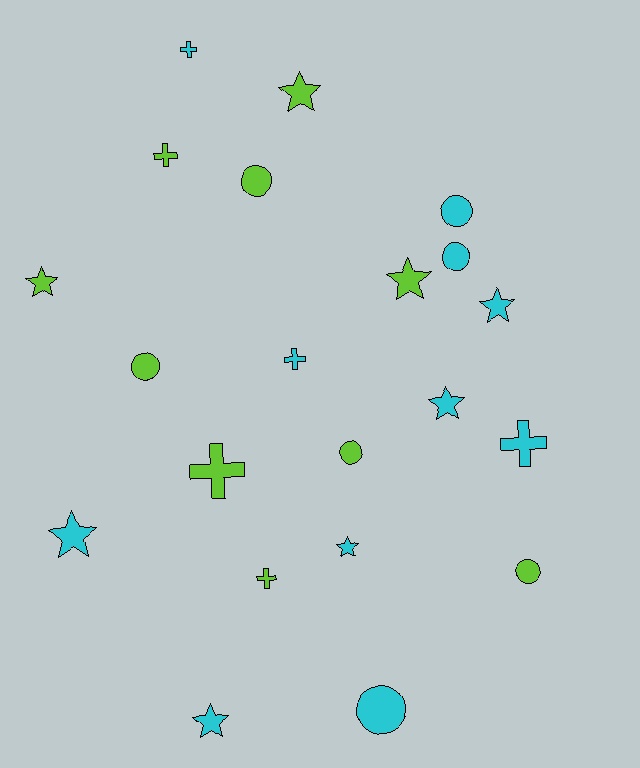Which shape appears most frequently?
Star, with 8 objects.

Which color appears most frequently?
Cyan, with 11 objects.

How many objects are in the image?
There are 21 objects.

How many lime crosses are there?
There are 3 lime crosses.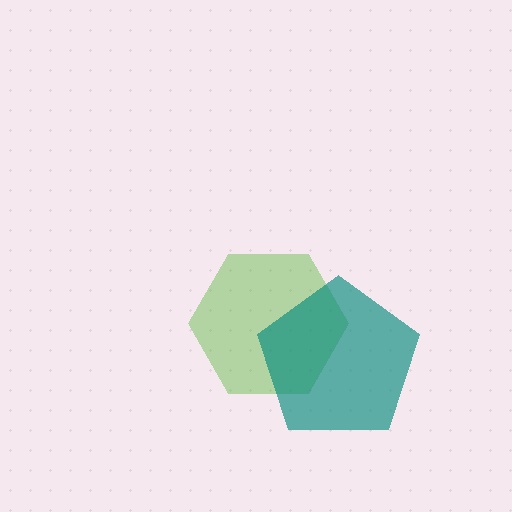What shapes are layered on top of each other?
The layered shapes are: a lime hexagon, a teal pentagon.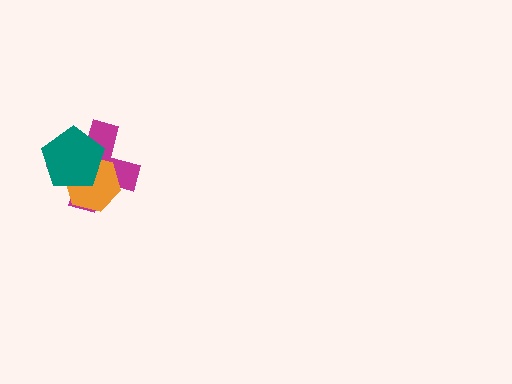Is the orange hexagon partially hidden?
Yes, it is partially covered by another shape.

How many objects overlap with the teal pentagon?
2 objects overlap with the teal pentagon.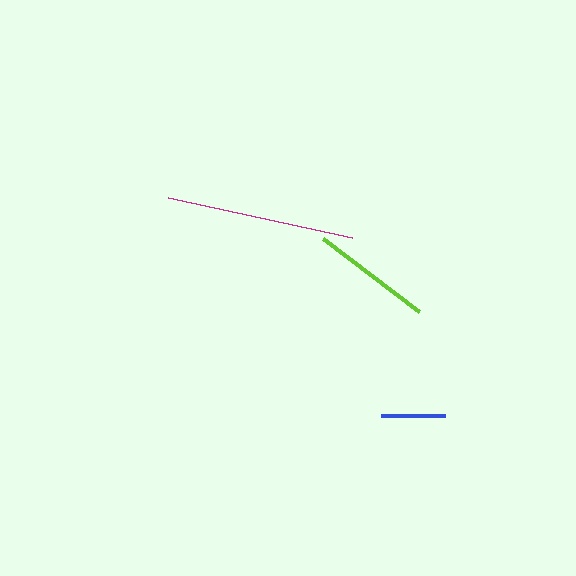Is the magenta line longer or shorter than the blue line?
The magenta line is longer than the blue line.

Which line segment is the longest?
The magenta line is the longest at approximately 189 pixels.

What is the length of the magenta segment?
The magenta segment is approximately 189 pixels long.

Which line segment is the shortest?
The blue line is the shortest at approximately 63 pixels.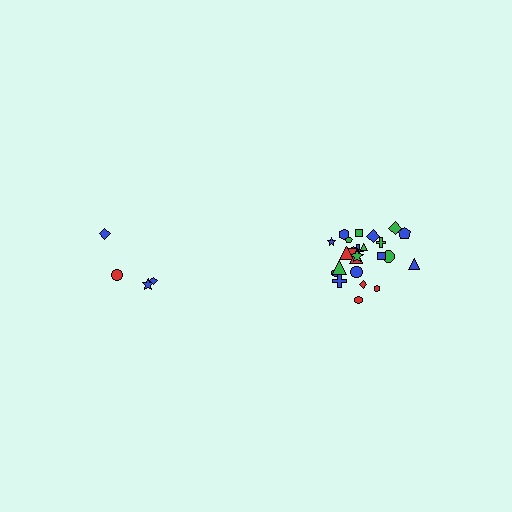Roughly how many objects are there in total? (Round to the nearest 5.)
Roughly 30 objects in total.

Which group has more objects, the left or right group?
The right group.